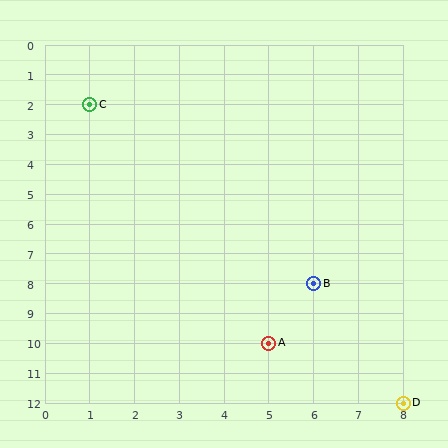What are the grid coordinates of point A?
Point A is at grid coordinates (5, 10).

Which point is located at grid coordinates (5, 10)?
Point A is at (5, 10).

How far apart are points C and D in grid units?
Points C and D are 7 columns and 10 rows apart (about 12.2 grid units diagonally).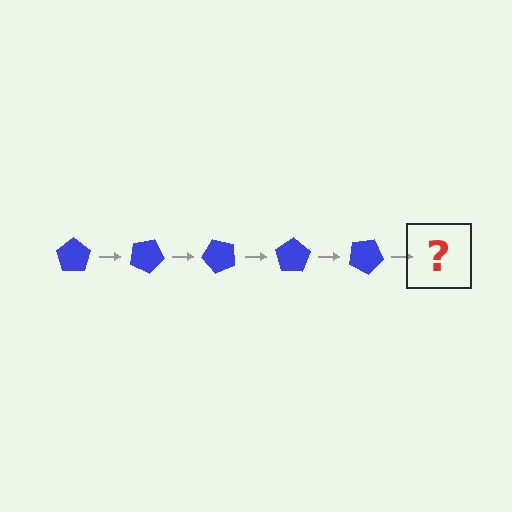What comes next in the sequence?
The next element should be a blue pentagon rotated 125 degrees.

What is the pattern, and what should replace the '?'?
The pattern is that the pentagon rotates 25 degrees each step. The '?' should be a blue pentagon rotated 125 degrees.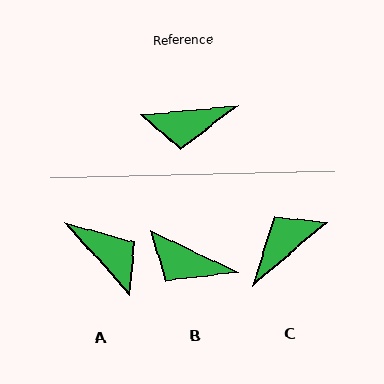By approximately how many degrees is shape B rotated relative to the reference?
Approximately 31 degrees clockwise.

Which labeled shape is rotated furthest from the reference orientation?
C, about 145 degrees away.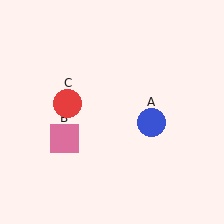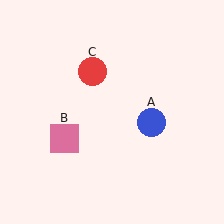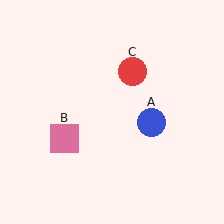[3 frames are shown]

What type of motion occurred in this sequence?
The red circle (object C) rotated clockwise around the center of the scene.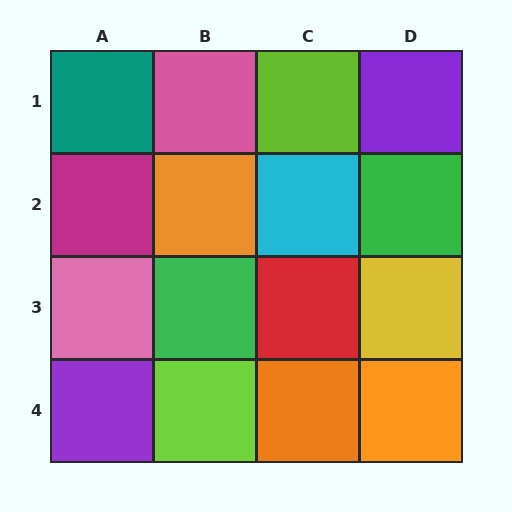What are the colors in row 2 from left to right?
Magenta, orange, cyan, green.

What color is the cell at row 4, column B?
Lime.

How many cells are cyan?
1 cell is cyan.